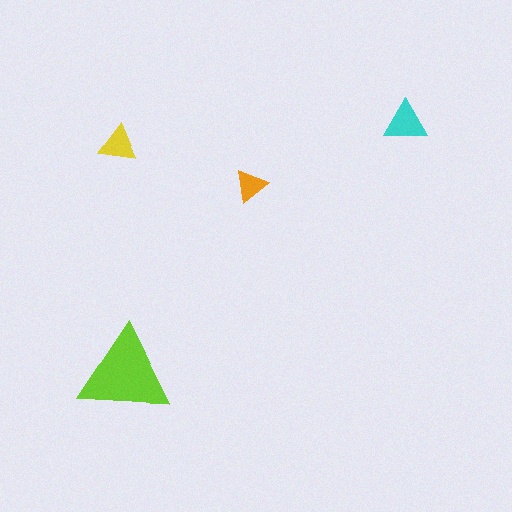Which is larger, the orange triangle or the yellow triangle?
The yellow one.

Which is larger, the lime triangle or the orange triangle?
The lime one.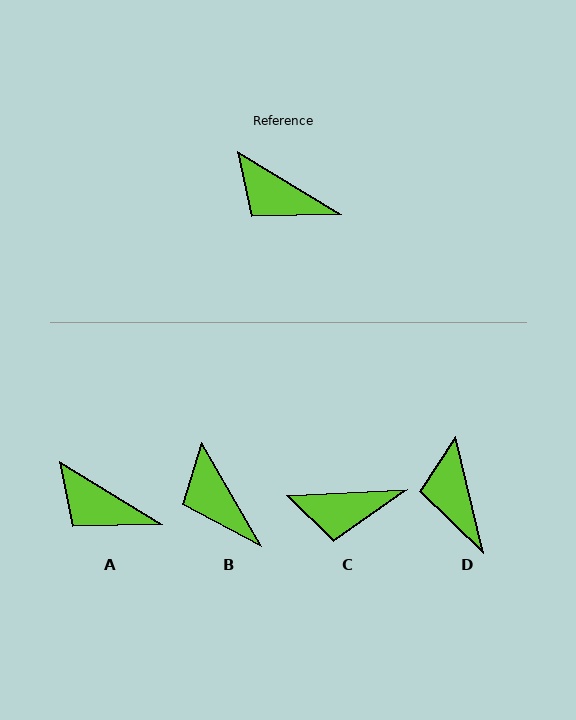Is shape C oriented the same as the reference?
No, it is off by about 34 degrees.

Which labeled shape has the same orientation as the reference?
A.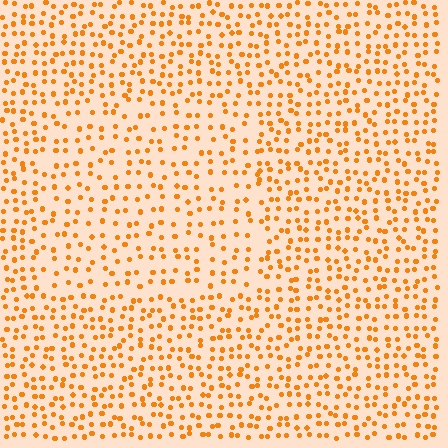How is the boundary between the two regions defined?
The boundary is defined by a change in element density (approximately 1.5x ratio). All elements are the same color, size, and shape.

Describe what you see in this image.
The image contains small orange elements arranged at two different densities. A rectangle-shaped region is visible where the elements are less densely packed than the surrounding area.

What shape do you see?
I see a rectangle.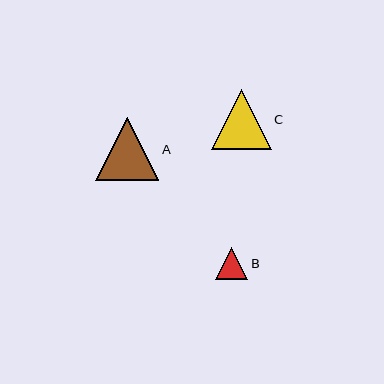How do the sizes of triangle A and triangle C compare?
Triangle A and triangle C are approximately the same size.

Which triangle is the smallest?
Triangle B is the smallest with a size of approximately 32 pixels.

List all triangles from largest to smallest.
From largest to smallest: A, C, B.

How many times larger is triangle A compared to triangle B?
Triangle A is approximately 2.0 times the size of triangle B.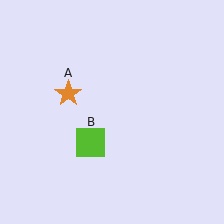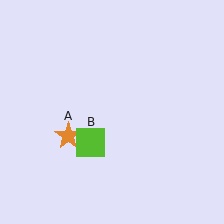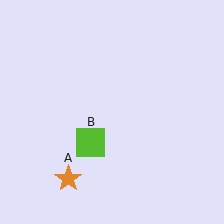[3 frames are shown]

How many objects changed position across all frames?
1 object changed position: orange star (object A).